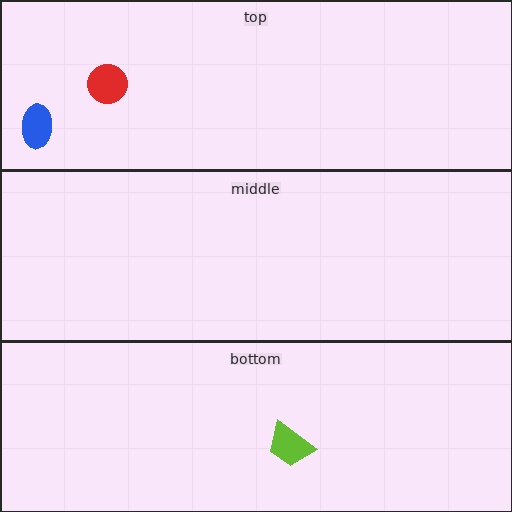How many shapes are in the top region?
2.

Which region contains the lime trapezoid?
The bottom region.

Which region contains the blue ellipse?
The top region.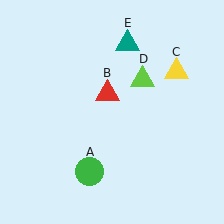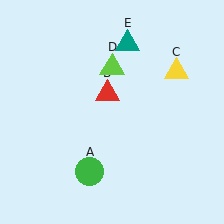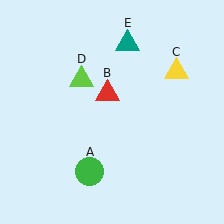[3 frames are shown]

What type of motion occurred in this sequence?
The lime triangle (object D) rotated counterclockwise around the center of the scene.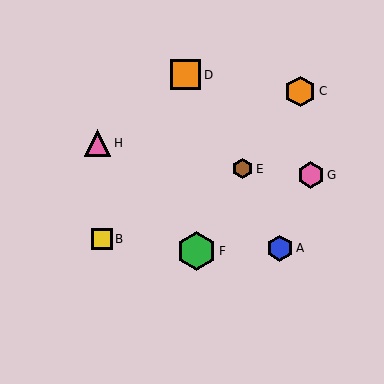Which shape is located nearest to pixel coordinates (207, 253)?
The green hexagon (labeled F) at (196, 251) is nearest to that location.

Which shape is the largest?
The green hexagon (labeled F) is the largest.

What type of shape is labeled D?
Shape D is an orange square.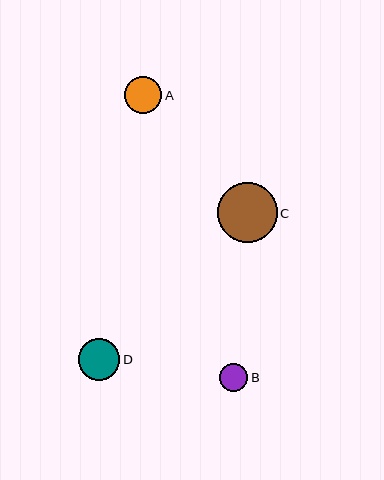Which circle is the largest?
Circle C is the largest with a size of approximately 60 pixels.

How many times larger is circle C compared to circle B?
Circle C is approximately 2.1 times the size of circle B.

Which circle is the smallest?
Circle B is the smallest with a size of approximately 28 pixels.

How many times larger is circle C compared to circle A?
Circle C is approximately 1.6 times the size of circle A.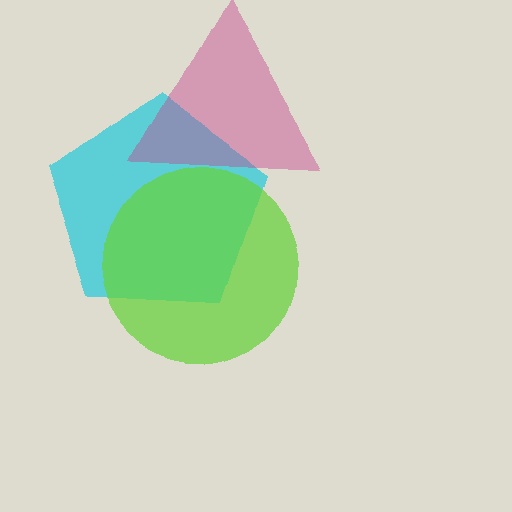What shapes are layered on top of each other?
The layered shapes are: a cyan pentagon, a lime circle, a magenta triangle.